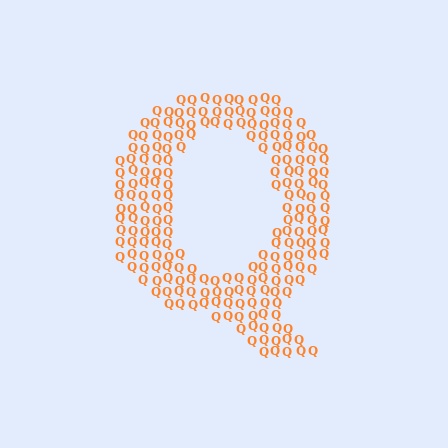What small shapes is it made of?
It is made of small letter Q's.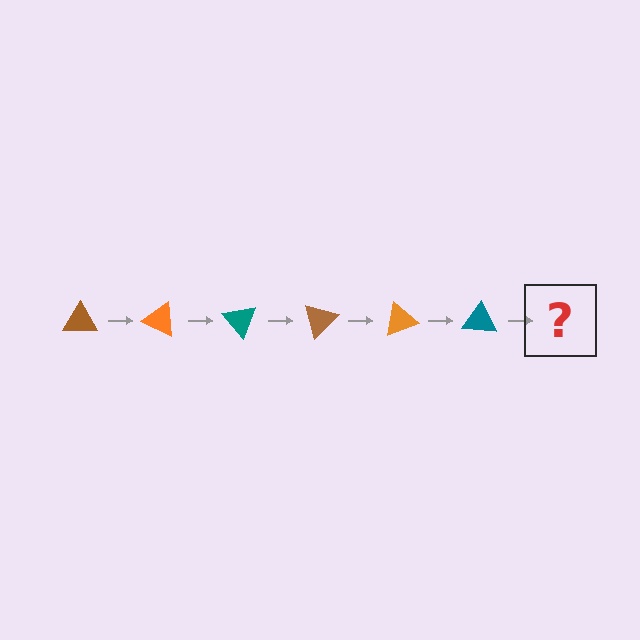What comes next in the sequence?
The next element should be a brown triangle, rotated 150 degrees from the start.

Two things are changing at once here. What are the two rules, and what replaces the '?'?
The two rules are that it rotates 25 degrees each step and the color cycles through brown, orange, and teal. The '?' should be a brown triangle, rotated 150 degrees from the start.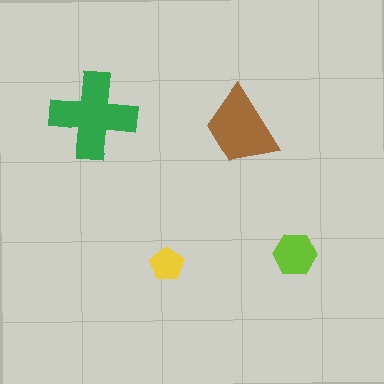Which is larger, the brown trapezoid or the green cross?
The green cross.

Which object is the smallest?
The yellow pentagon.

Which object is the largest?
The green cross.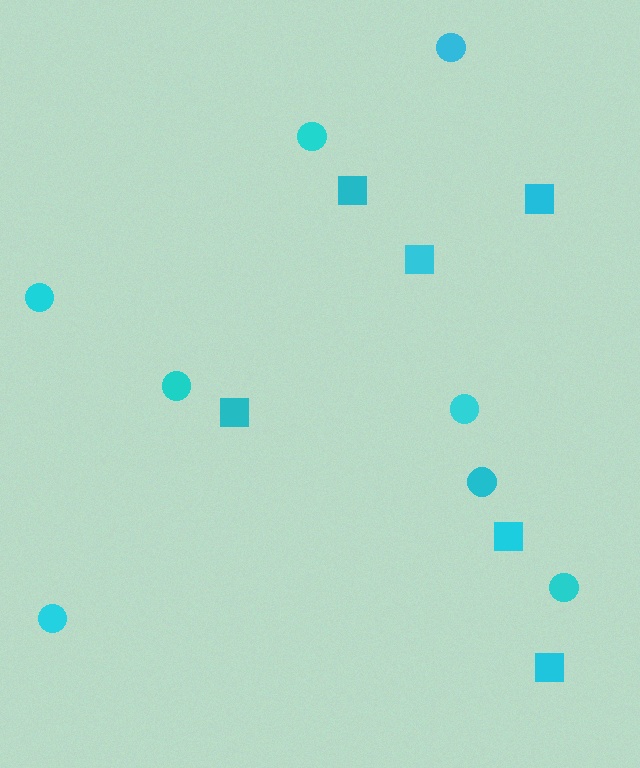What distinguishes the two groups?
There are 2 groups: one group of circles (8) and one group of squares (6).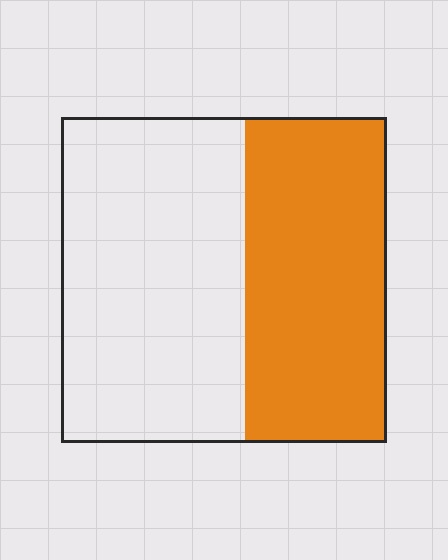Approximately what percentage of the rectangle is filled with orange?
Approximately 45%.